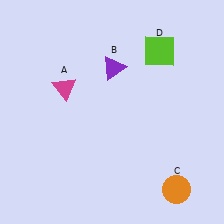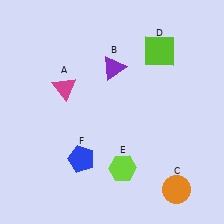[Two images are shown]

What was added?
A lime hexagon (E), a blue pentagon (F) were added in Image 2.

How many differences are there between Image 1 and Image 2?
There are 2 differences between the two images.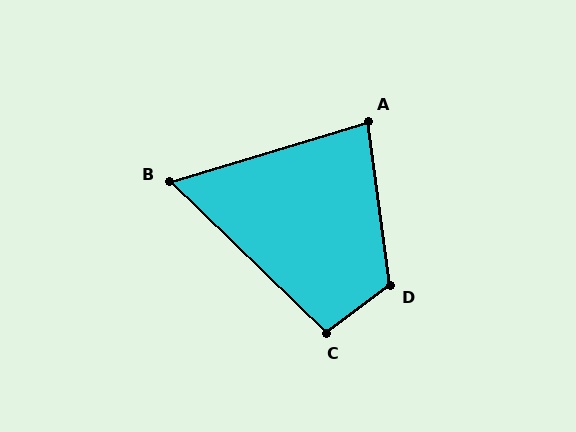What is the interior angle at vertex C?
Approximately 99 degrees (obtuse).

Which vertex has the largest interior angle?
D, at approximately 119 degrees.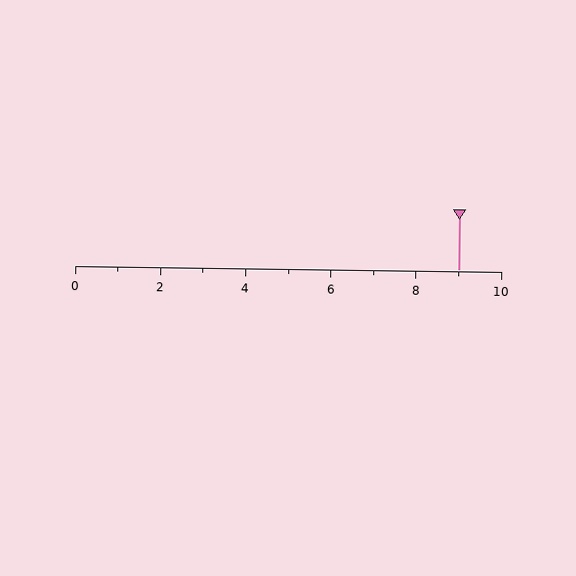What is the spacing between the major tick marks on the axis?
The major ticks are spaced 2 apart.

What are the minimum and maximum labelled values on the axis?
The axis runs from 0 to 10.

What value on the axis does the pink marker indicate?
The marker indicates approximately 9.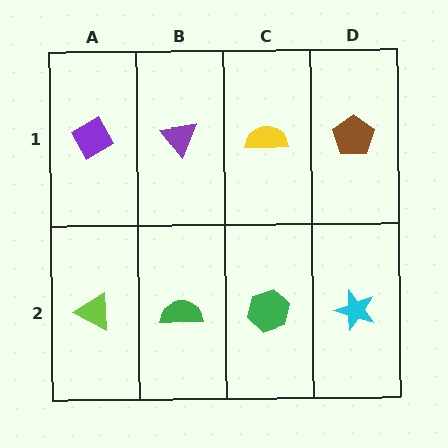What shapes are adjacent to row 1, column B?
A green semicircle (row 2, column B), a purple diamond (row 1, column A), a yellow semicircle (row 1, column C).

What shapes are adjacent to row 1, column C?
A green hexagon (row 2, column C), a purple triangle (row 1, column B), a brown pentagon (row 1, column D).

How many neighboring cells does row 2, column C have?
3.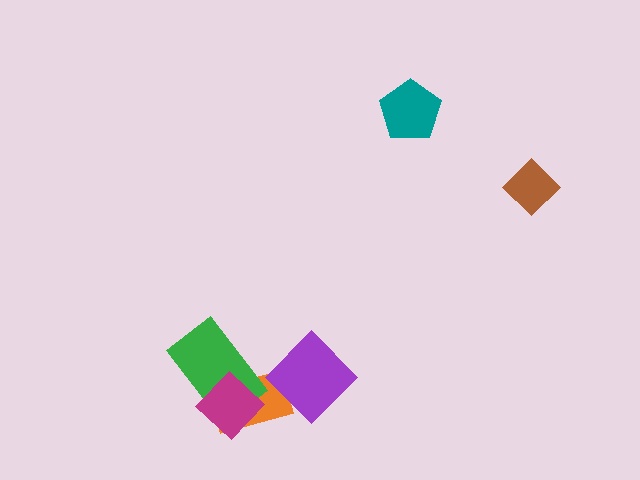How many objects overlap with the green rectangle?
2 objects overlap with the green rectangle.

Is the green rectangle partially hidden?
Yes, it is partially covered by another shape.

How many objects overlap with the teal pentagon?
0 objects overlap with the teal pentagon.